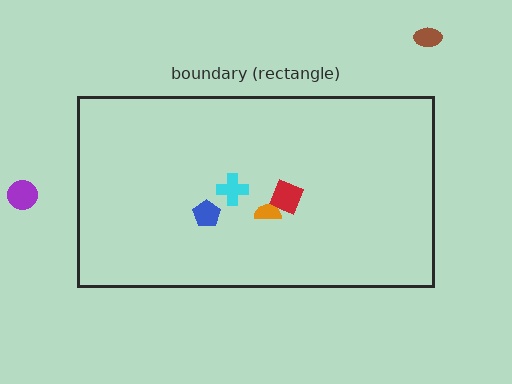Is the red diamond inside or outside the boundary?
Inside.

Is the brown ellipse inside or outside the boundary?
Outside.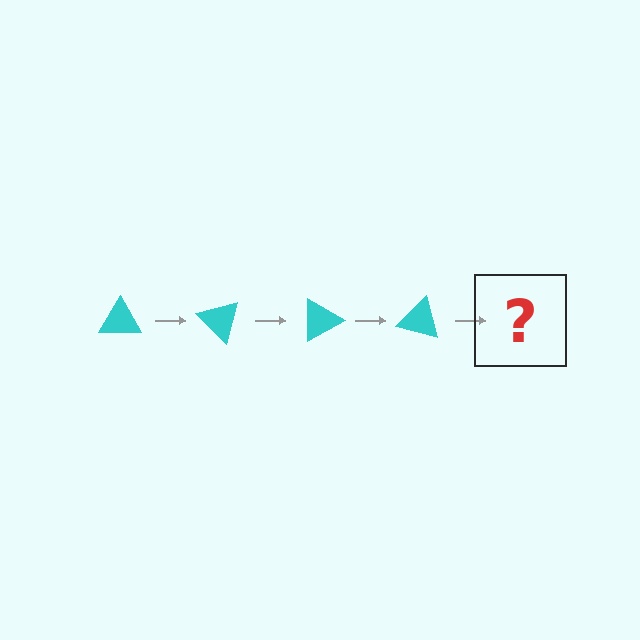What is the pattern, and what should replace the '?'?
The pattern is that the triangle rotates 45 degrees each step. The '?' should be a cyan triangle rotated 180 degrees.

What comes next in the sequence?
The next element should be a cyan triangle rotated 180 degrees.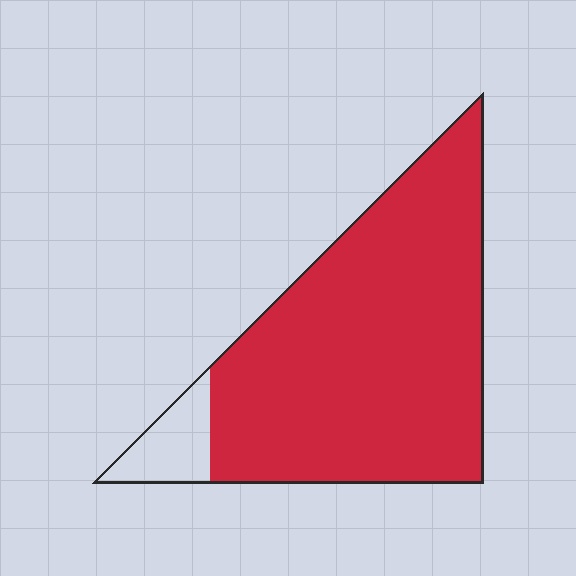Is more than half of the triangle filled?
Yes.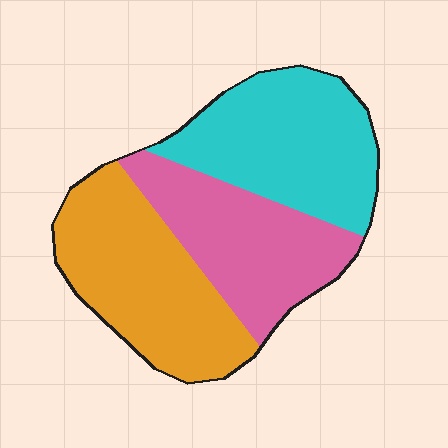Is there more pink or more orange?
Orange.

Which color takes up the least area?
Pink, at roughly 30%.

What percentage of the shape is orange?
Orange takes up about three eighths (3/8) of the shape.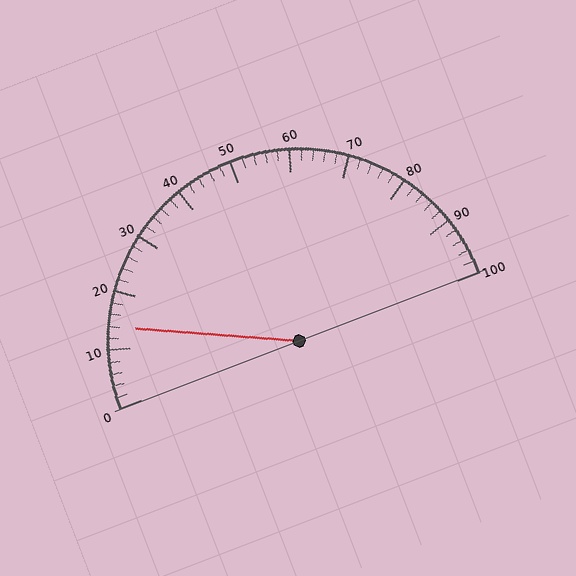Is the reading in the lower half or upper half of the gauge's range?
The reading is in the lower half of the range (0 to 100).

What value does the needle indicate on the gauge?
The needle indicates approximately 14.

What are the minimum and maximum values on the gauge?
The gauge ranges from 0 to 100.